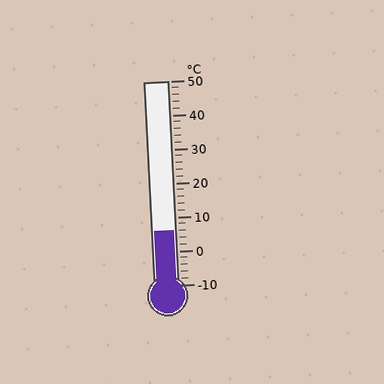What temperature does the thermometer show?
The thermometer shows approximately 6°C.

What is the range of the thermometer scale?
The thermometer scale ranges from -10°C to 50°C.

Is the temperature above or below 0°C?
The temperature is above 0°C.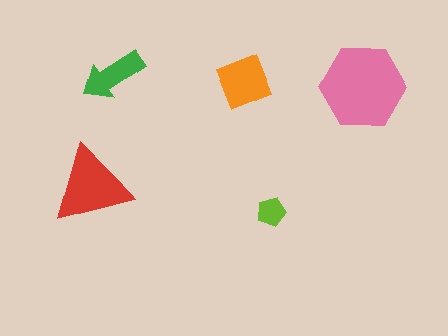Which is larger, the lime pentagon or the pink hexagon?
The pink hexagon.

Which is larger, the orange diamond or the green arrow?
The orange diamond.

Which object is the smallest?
The lime pentagon.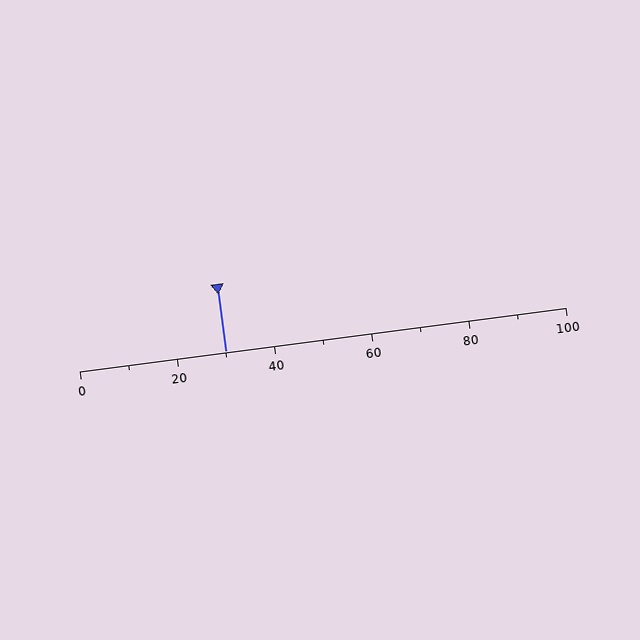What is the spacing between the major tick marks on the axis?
The major ticks are spaced 20 apart.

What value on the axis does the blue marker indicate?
The marker indicates approximately 30.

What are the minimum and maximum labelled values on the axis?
The axis runs from 0 to 100.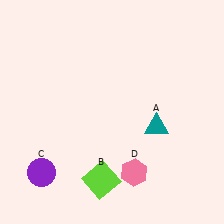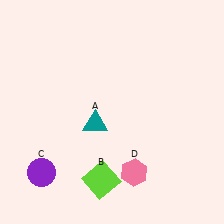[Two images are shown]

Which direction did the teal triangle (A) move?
The teal triangle (A) moved left.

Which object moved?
The teal triangle (A) moved left.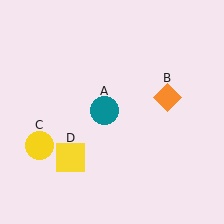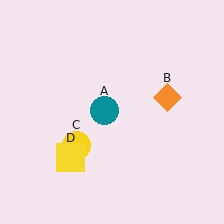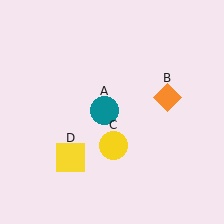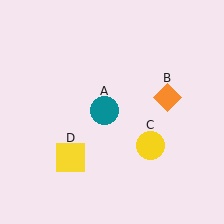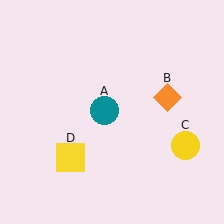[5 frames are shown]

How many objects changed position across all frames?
1 object changed position: yellow circle (object C).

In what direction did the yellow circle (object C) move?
The yellow circle (object C) moved right.